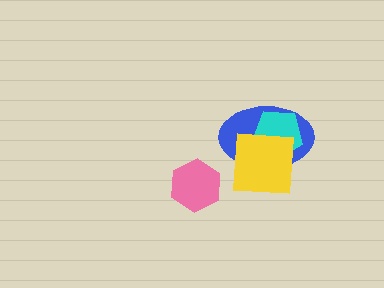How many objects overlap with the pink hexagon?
0 objects overlap with the pink hexagon.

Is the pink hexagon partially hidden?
No, no other shape covers it.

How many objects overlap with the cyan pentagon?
2 objects overlap with the cyan pentagon.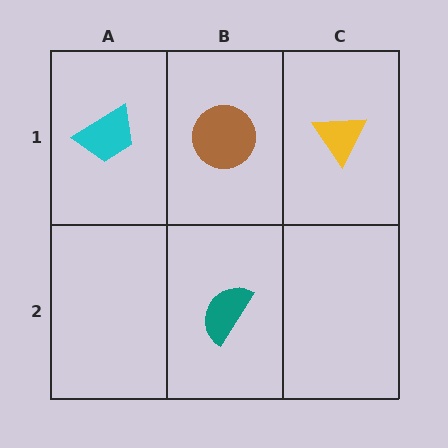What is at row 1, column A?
A cyan trapezoid.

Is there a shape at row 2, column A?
No, that cell is empty.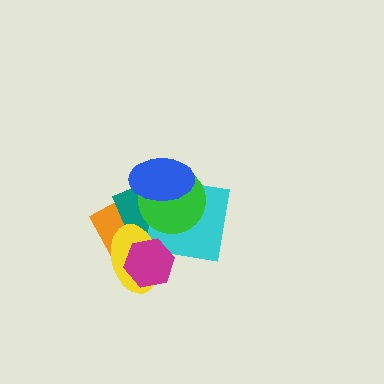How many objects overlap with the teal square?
5 objects overlap with the teal square.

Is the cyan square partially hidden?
Yes, it is partially covered by another shape.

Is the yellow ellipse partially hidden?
Yes, it is partially covered by another shape.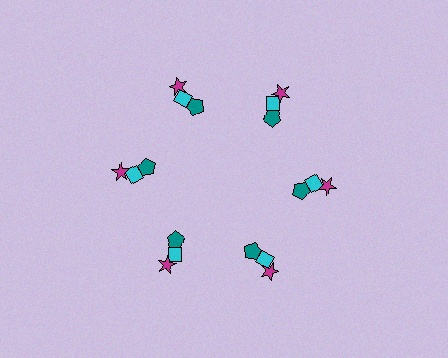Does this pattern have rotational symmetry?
Yes, this pattern has 6-fold rotational symmetry. It looks the same after rotating 60 degrees around the center.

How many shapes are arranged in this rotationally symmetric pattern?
There are 18 shapes, arranged in 6 groups of 3.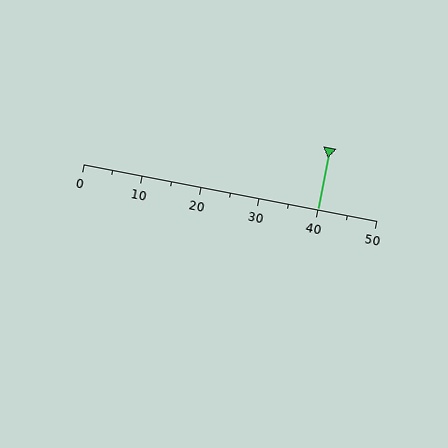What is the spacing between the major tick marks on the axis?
The major ticks are spaced 10 apart.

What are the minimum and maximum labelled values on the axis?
The axis runs from 0 to 50.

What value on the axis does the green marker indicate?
The marker indicates approximately 40.